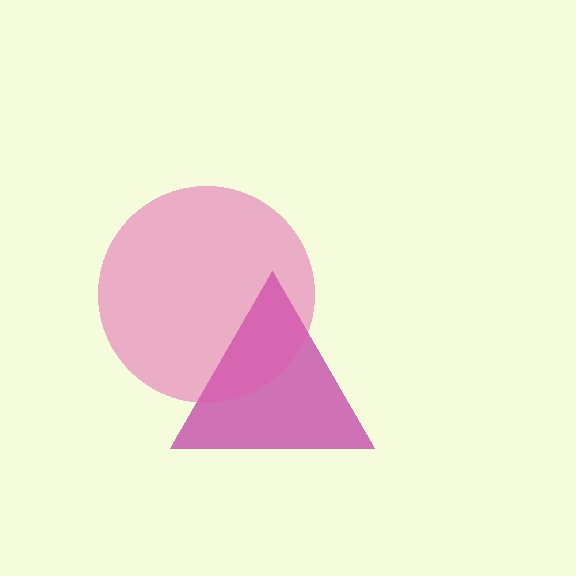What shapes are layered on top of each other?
The layered shapes are: a magenta triangle, a pink circle.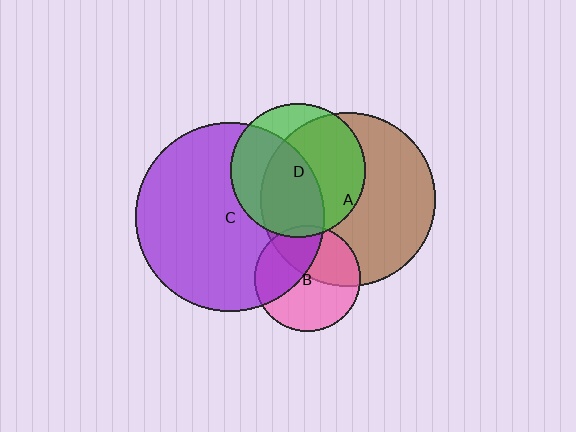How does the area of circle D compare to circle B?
Approximately 1.6 times.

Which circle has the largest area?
Circle C (purple).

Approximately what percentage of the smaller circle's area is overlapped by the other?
Approximately 40%.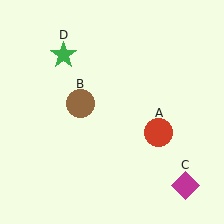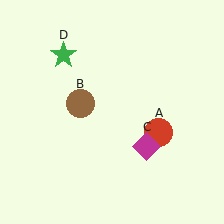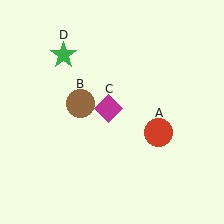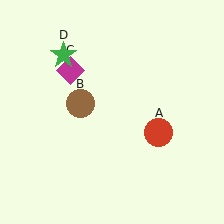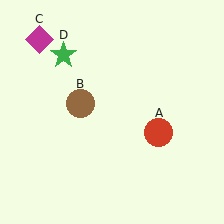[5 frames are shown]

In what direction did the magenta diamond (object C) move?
The magenta diamond (object C) moved up and to the left.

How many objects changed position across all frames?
1 object changed position: magenta diamond (object C).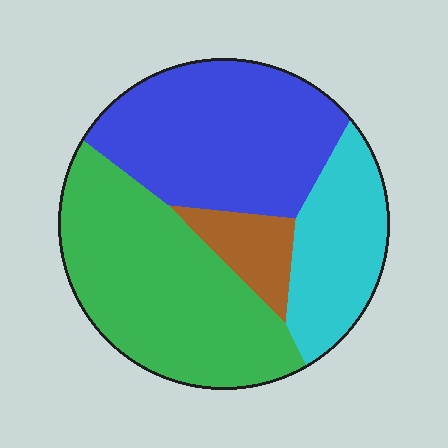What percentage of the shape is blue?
Blue covers roughly 35% of the shape.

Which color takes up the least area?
Brown, at roughly 10%.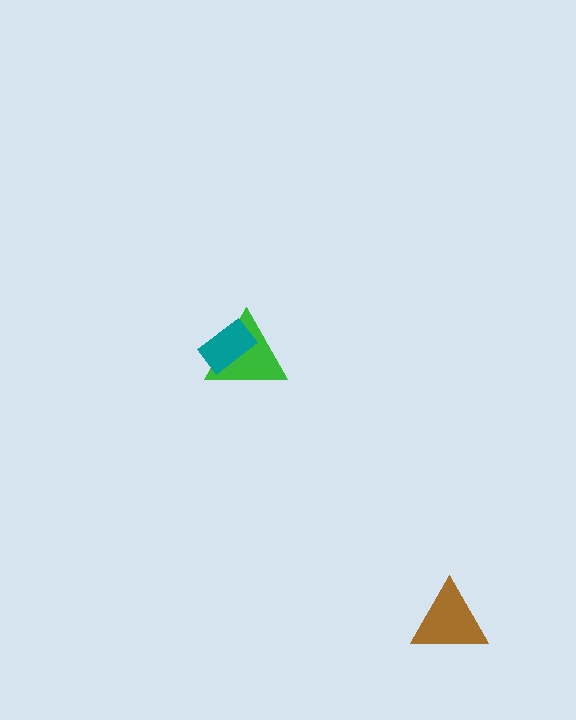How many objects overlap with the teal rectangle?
1 object overlaps with the teal rectangle.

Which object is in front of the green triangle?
The teal rectangle is in front of the green triangle.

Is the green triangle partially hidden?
Yes, it is partially covered by another shape.